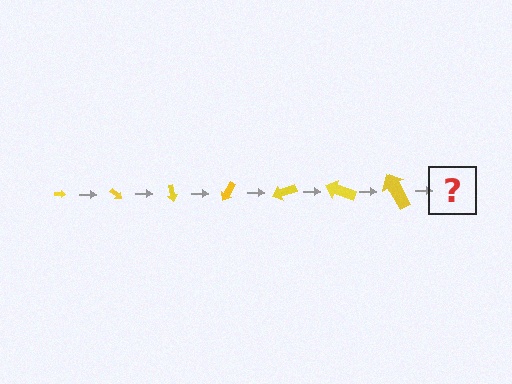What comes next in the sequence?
The next element should be an arrow, larger than the previous one and rotated 280 degrees from the start.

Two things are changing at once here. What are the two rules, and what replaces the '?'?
The two rules are that the arrow grows larger each step and it rotates 40 degrees each step. The '?' should be an arrow, larger than the previous one and rotated 280 degrees from the start.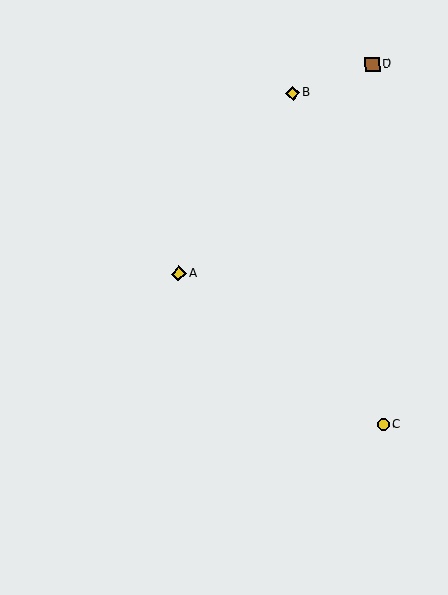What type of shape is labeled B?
Shape B is a yellow diamond.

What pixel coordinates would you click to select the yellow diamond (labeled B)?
Click at (293, 93) to select the yellow diamond B.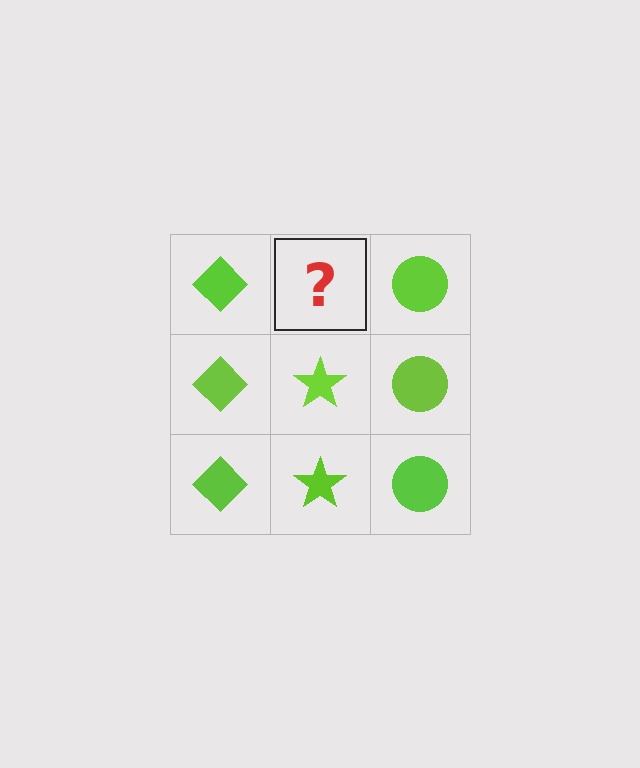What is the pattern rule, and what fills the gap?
The rule is that each column has a consistent shape. The gap should be filled with a lime star.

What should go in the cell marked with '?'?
The missing cell should contain a lime star.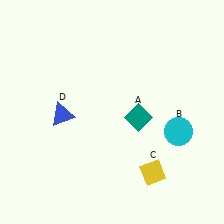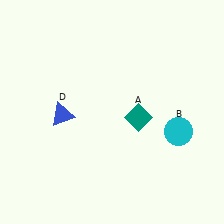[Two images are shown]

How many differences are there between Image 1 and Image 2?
There is 1 difference between the two images.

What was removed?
The yellow diamond (C) was removed in Image 2.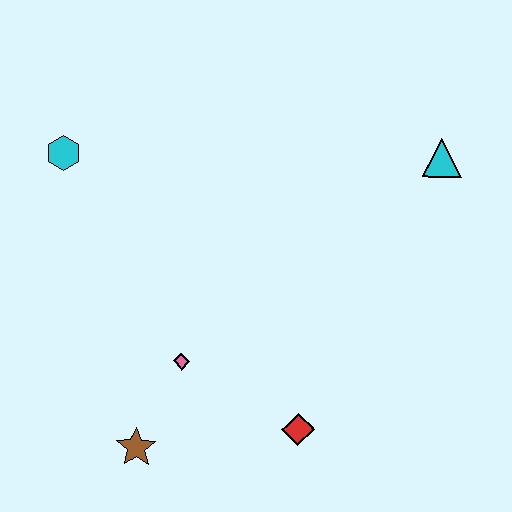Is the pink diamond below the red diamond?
No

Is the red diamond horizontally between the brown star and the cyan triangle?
Yes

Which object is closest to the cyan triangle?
The red diamond is closest to the cyan triangle.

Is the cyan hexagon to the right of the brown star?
No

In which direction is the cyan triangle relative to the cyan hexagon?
The cyan triangle is to the right of the cyan hexagon.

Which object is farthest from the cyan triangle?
The brown star is farthest from the cyan triangle.